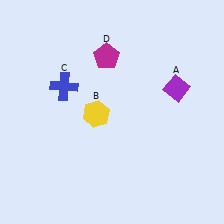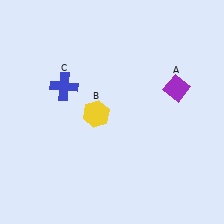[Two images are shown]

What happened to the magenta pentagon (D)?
The magenta pentagon (D) was removed in Image 2. It was in the top-left area of Image 1.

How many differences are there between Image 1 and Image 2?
There is 1 difference between the two images.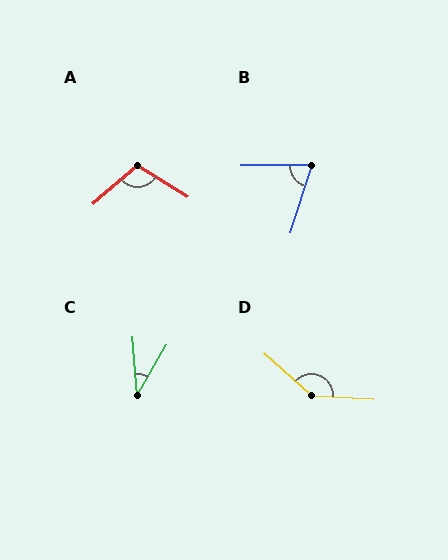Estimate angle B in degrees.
Approximately 72 degrees.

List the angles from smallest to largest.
C (35°), B (72°), A (108°), D (142°).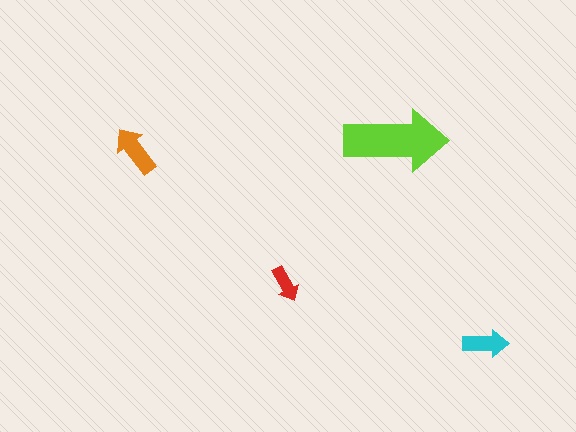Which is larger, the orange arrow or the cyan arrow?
The orange one.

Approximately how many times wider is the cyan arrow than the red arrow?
About 1.5 times wider.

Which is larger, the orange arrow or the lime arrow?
The lime one.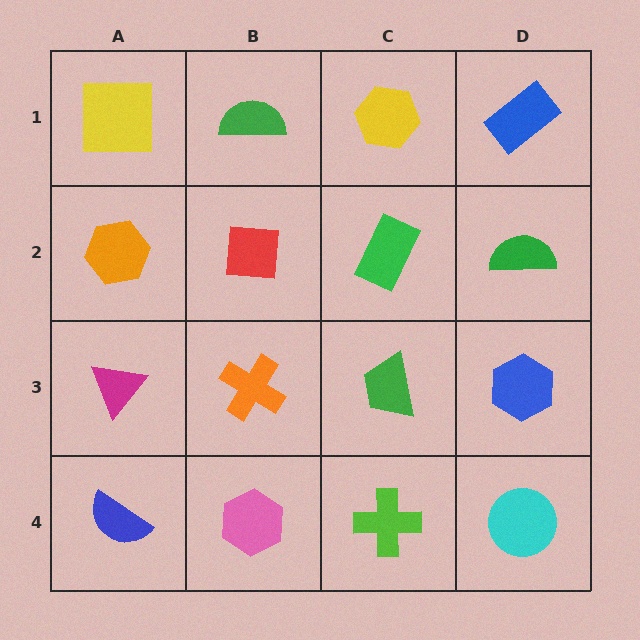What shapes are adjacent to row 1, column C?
A green rectangle (row 2, column C), a green semicircle (row 1, column B), a blue rectangle (row 1, column D).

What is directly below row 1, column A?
An orange hexagon.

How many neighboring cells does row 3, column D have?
3.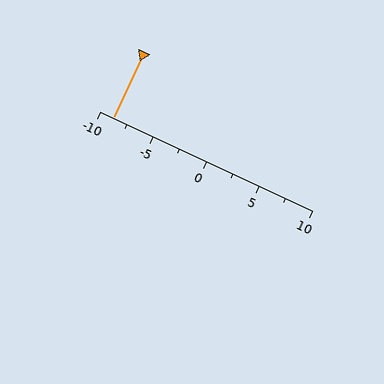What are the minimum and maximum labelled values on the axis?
The axis runs from -10 to 10.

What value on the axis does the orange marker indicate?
The marker indicates approximately -8.8.